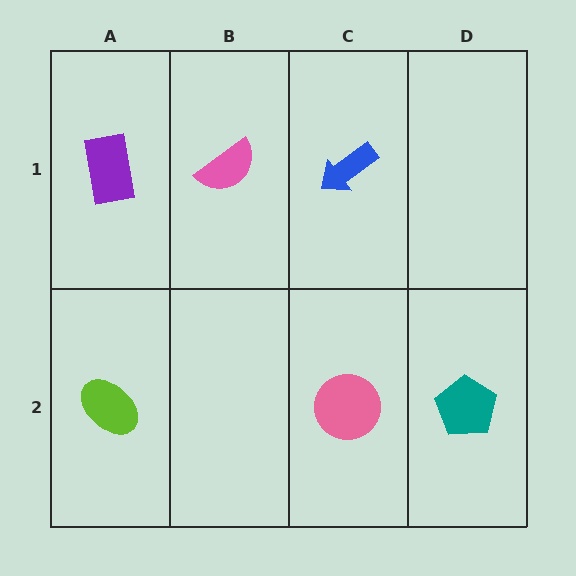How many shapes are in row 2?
3 shapes.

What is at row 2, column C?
A pink circle.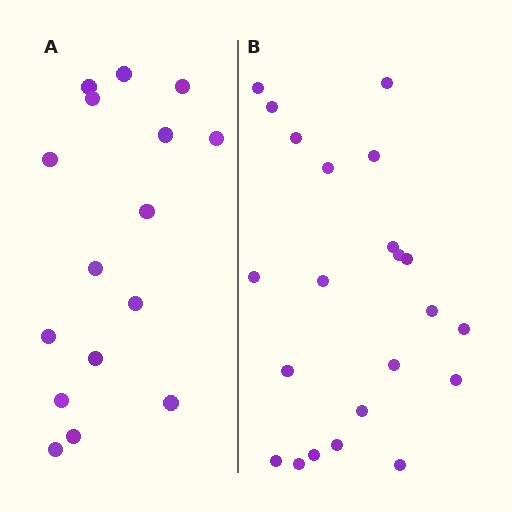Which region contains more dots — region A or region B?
Region B (the right region) has more dots.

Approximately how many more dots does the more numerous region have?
Region B has about 6 more dots than region A.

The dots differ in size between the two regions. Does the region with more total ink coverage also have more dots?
No. Region A has more total ink coverage because its dots are larger, but region B actually contains more individual dots. Total area can be misleading — the number of items is what matters here.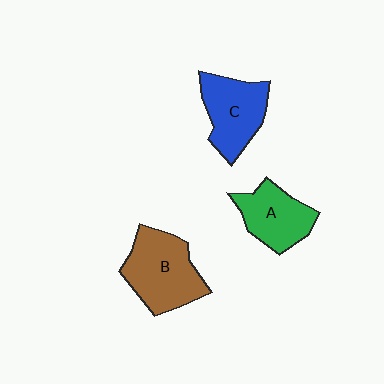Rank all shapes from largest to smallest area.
From largest to smallest: B (brown), C (blue), A (green).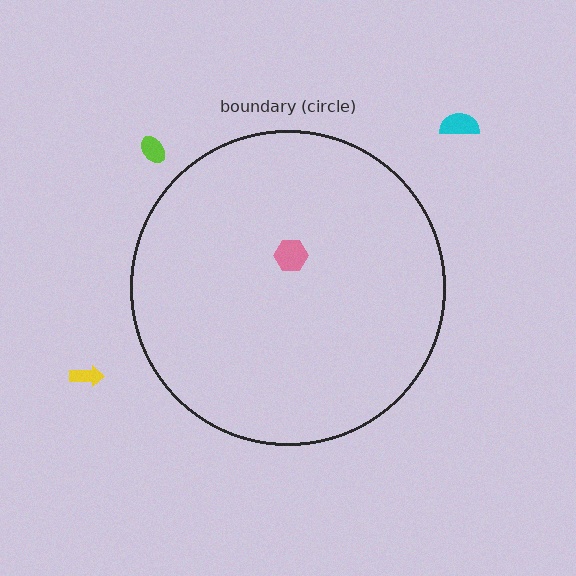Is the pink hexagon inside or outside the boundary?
Inside.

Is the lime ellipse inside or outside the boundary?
Outside.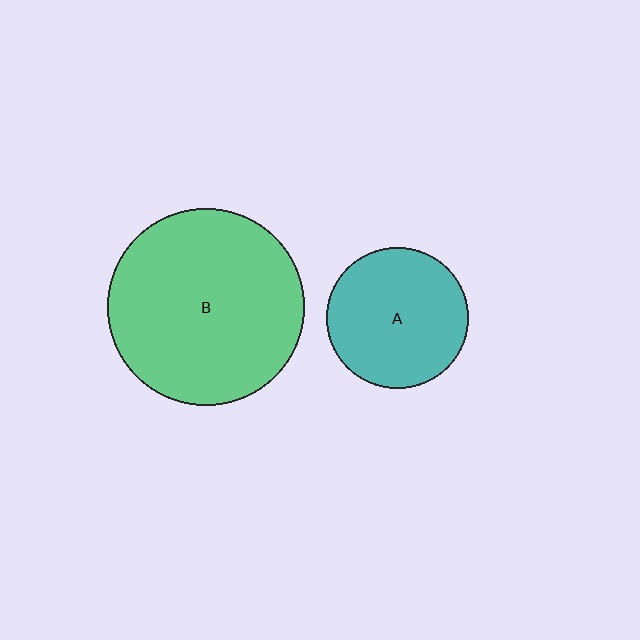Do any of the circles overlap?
No, none of the circles overlap.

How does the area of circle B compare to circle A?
Approximately 1.9 times.